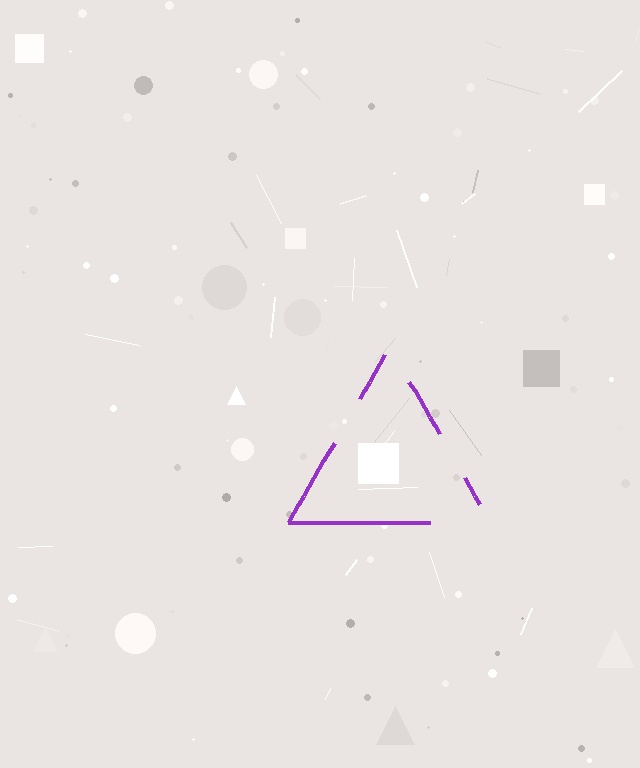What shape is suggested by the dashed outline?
The dashed outline suggests a triangle.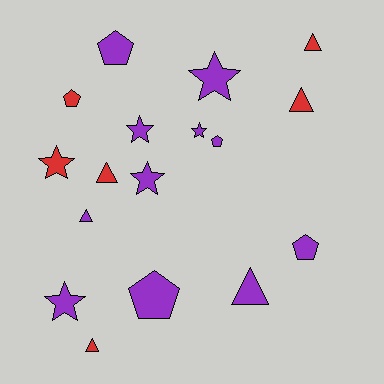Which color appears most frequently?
Purple, with 11 objects.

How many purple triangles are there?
There are 2 purple triangles.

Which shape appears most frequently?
Star, with 6 objects.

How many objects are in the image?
There are 17 objects.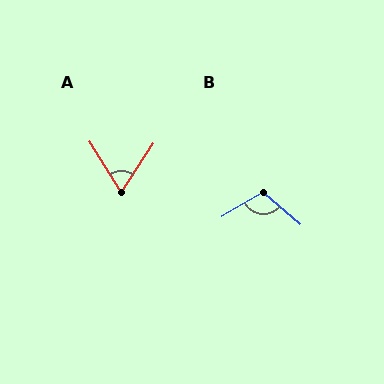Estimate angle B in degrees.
Approximately 108 degrees.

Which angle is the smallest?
A, at approximately 65 degrees.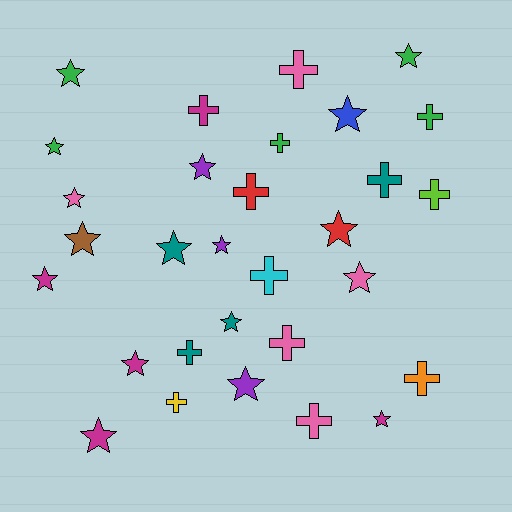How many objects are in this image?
There are 30 objects.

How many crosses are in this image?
There are 13 crosses.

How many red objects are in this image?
There are 2 red objects.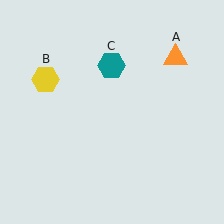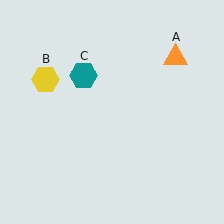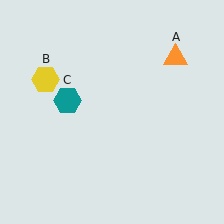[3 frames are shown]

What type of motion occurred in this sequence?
The teal hexagon (object C) rotated counterclockwise around the center of the scene.